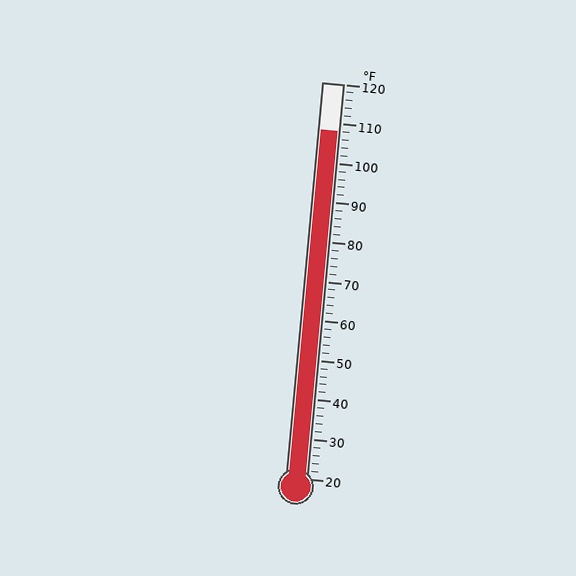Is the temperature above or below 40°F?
The temperature is above 40°F.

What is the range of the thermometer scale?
The thermometer scale ranges from 20°F to 120°F.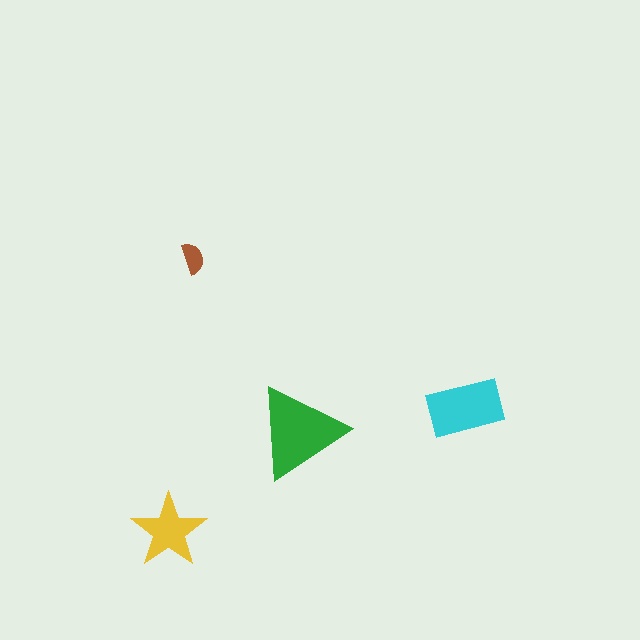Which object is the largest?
The green triangle.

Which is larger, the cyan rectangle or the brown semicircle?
The cyan rectangle.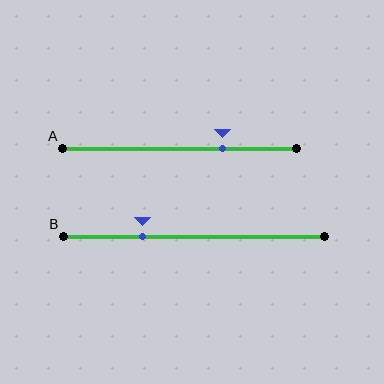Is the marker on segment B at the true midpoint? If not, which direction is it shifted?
No, the marker on segment B is shifted to the left by about 20% of the segment length.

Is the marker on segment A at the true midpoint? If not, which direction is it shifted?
No, the marker on segment A is shifted to the right by about 18% of the segment length.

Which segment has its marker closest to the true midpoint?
Segment A has its marker closest to the true midpoint.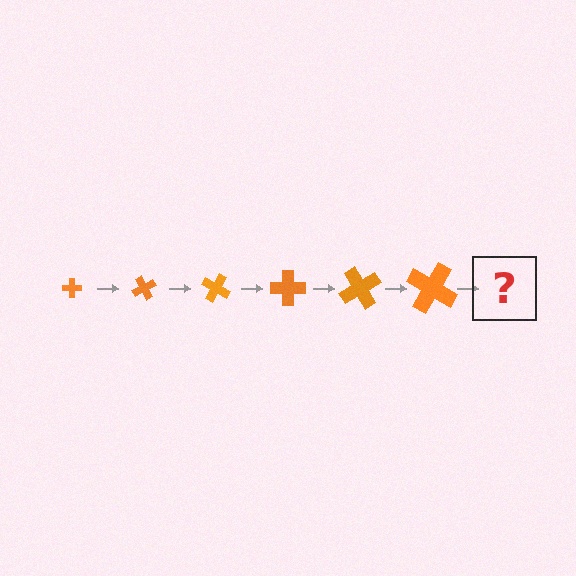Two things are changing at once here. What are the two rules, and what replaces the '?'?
The two rules are that the cross grows larger each step and it rotates 60 degrees each step. The '?' should be a cross, larger than the previous one and rotated 360 degrees from the start.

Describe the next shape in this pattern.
It should be a cross, larger than the previous one and rotated 360 degrees from the start.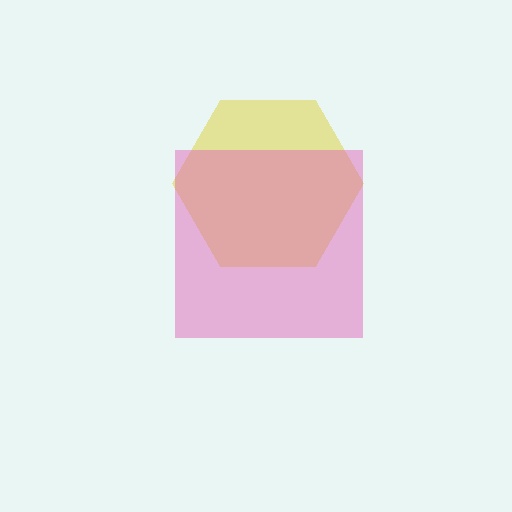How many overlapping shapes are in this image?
There are 2 overlapping shapes in the image.